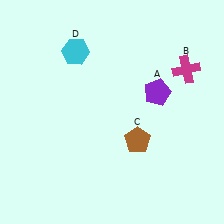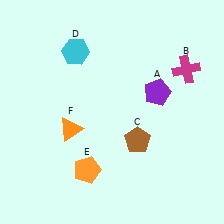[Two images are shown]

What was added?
An orange pentagon (E), an orange triangle (F) were added in Image 2.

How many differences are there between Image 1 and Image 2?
There are 2 differences between the two images.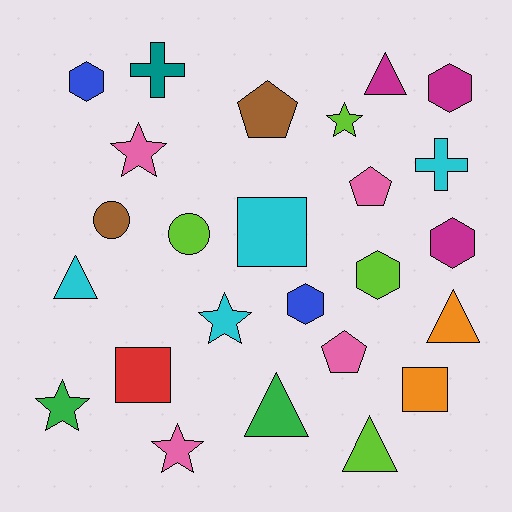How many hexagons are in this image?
There are 5 hexagons.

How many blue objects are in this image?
There are 2 blue objects.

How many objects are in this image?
There are 25 objects.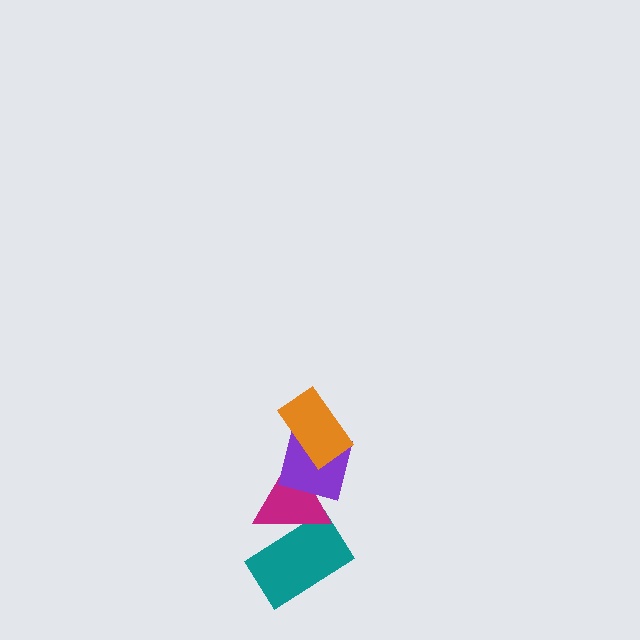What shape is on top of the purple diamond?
The orange rectangle is on top of the purple diamond.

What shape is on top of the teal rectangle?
The magenta triangle is on top of the teal rectangle.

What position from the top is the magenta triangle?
The magenta triangle is 3rd from the top.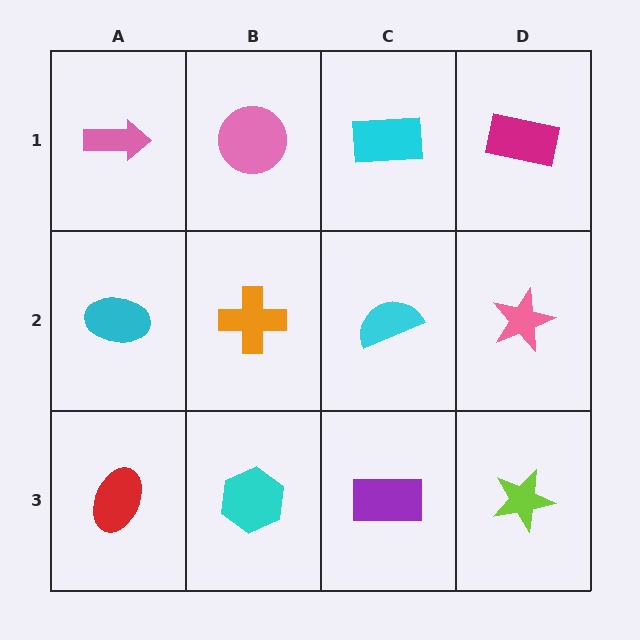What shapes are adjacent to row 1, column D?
A pink star (row 2, column D), a cyan rectangle (row 1, column C).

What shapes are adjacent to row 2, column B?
A pink circle (row 1, column B), a cyan hexagon (row 3, column B), a cyan ellipse (row 2, column A), a cyan semicircle (row 2, column C).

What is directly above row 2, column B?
A pink circle.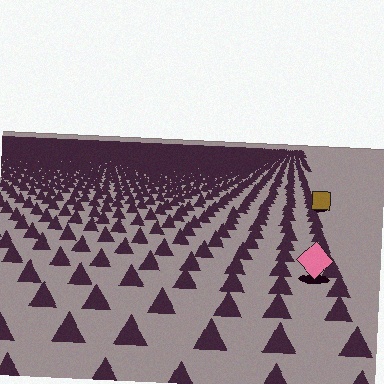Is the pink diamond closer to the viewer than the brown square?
Yes. The pink diamond is closer — you can tell from the texture gradient: the ground texture is coarser near it.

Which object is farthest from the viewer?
The brown square is farthest from the viewer. It appears smaller and the ground texture around it is denser.